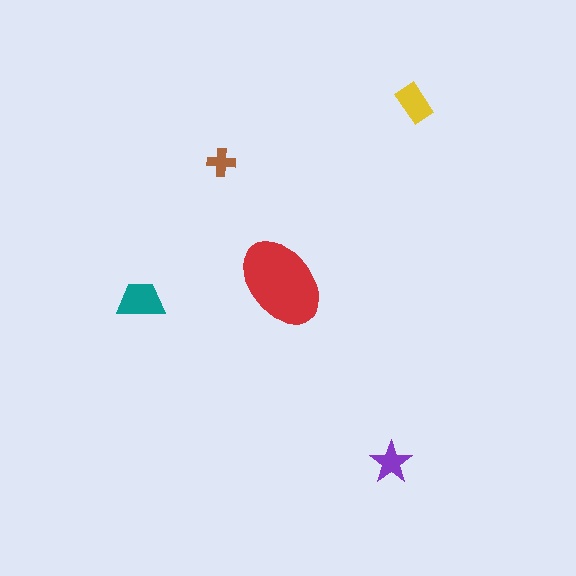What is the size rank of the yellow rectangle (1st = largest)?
3rd.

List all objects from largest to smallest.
The red ellipse, the teal trapezoid, the yellow rectangle, the purple star, the brown cross.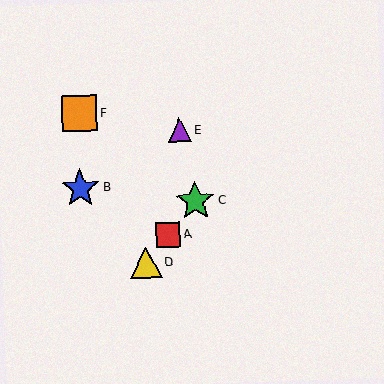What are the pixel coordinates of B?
Object B is at (80, 188).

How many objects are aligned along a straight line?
3 objects (A, C, D) are aligned along a straight line.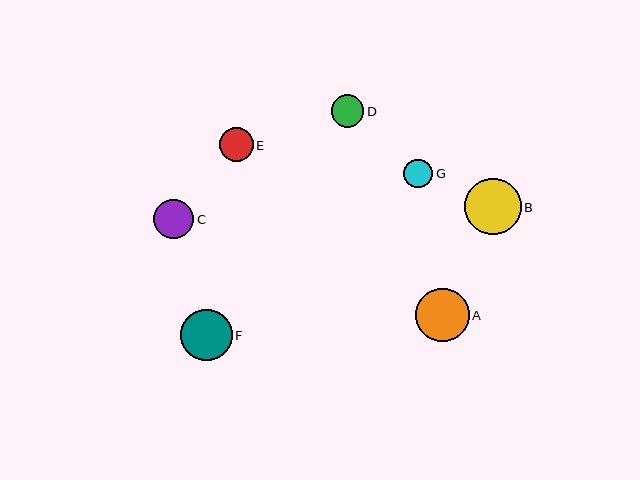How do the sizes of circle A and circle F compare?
Circle A and circle F are approximately the same size.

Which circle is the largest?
Circle B is the largest with a size of approximately 56 pixels.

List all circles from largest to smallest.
From largest to smallest: B, A, F, C, E, D, G.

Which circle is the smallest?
Circle G is the smallest with a size of approximately 29 pixels.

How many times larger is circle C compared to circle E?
Circle C is approximately 1.2 times the size of circle E.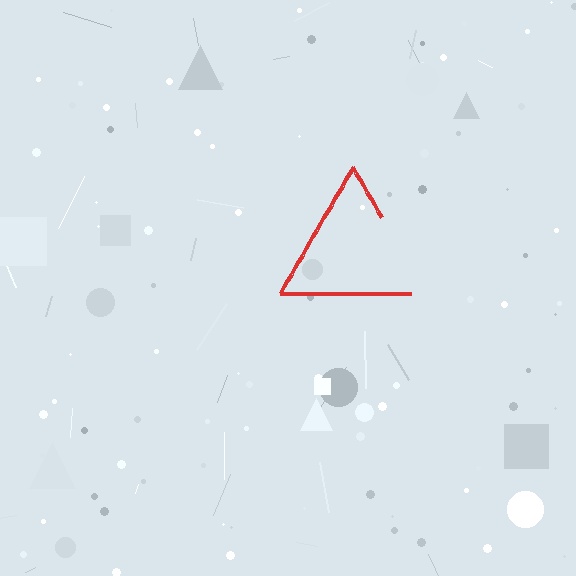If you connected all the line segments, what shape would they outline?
They would outline a triangle.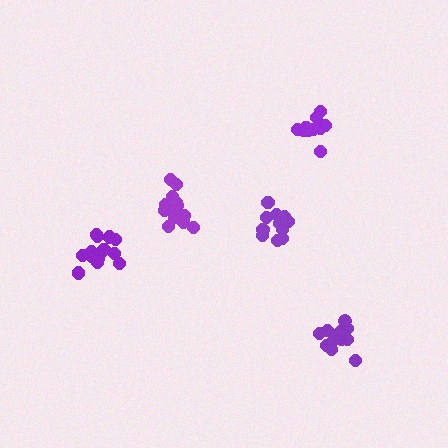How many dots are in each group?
Group 1: 16 dots, Group 2: 16 dots, Group 3: 13 dots, Group 4: 11 dots, Group 5: 12 dots (68 total).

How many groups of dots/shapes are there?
There are 5 groups.